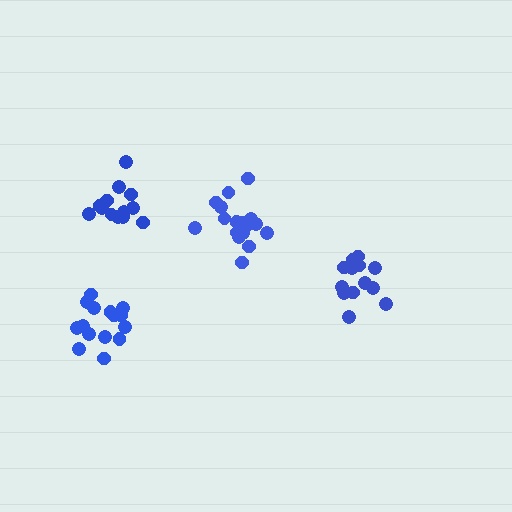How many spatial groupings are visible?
There are 4 spatial groupings.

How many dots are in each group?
Group 1: 13 dots, Group 2: 18 dots, Group 3: 15 dots, Group 4: 14 dots (60 total).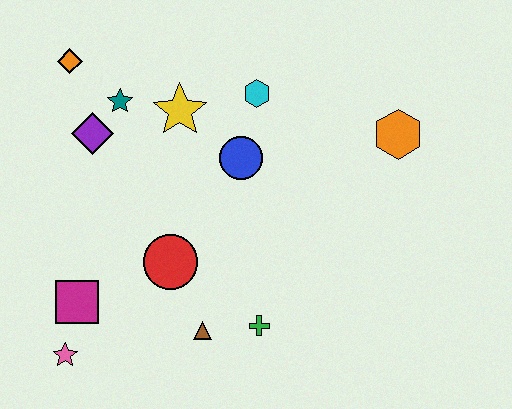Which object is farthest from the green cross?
The orange diamond is farthest from the green cross.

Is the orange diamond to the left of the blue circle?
Yes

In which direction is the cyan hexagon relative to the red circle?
The cyan hexagon is above the red circle.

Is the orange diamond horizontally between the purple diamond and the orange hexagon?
No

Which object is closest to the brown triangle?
The green cross is closest to the brown triangle.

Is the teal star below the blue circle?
No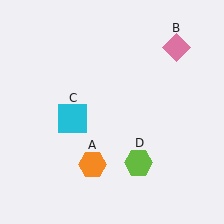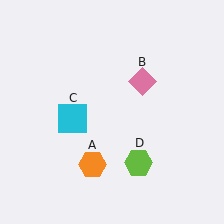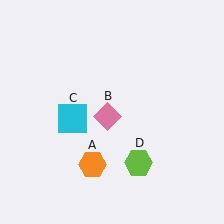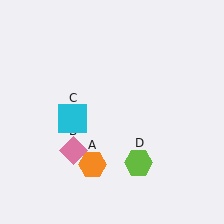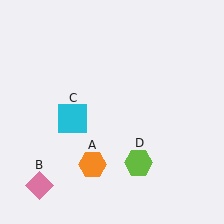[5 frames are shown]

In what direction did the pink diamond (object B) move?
The pink diamond (object B) moved down and to the left.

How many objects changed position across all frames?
1 object changed position: pink diamond (object B).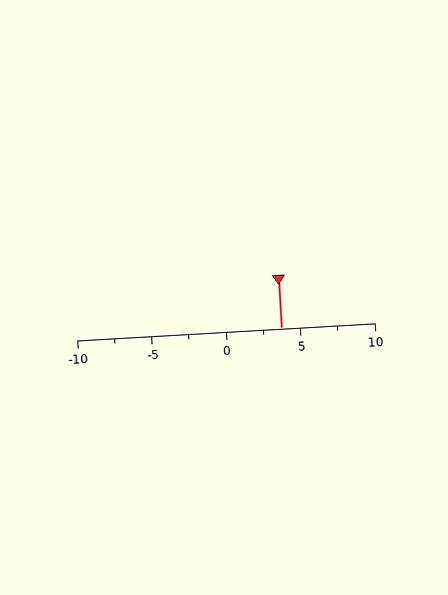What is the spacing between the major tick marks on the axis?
The major ticks are spaced 5 apart.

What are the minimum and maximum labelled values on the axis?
The axis runs from -10 to 10.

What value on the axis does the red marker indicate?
The marker indicates approximately 3.8.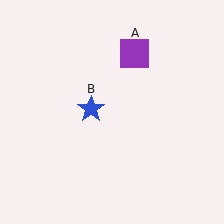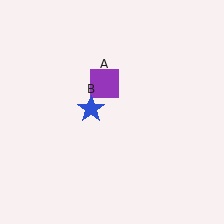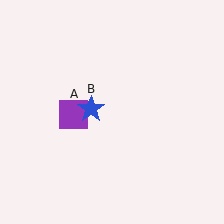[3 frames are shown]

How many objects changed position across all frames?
1 object changed position: purple square (object A).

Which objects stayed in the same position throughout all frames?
Blue star (object B) remained stationary.